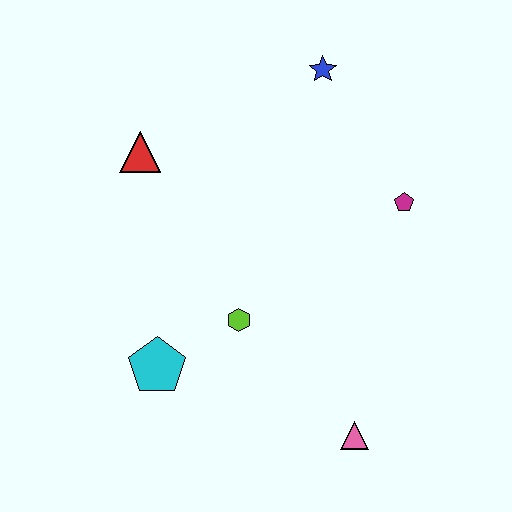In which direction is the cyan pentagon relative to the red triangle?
The cyan pentagon is below the red triangle.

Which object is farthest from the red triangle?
The pink triangle is farthest from the red triangle.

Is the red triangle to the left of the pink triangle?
Yes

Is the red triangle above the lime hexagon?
Yes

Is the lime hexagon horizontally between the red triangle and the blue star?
Yes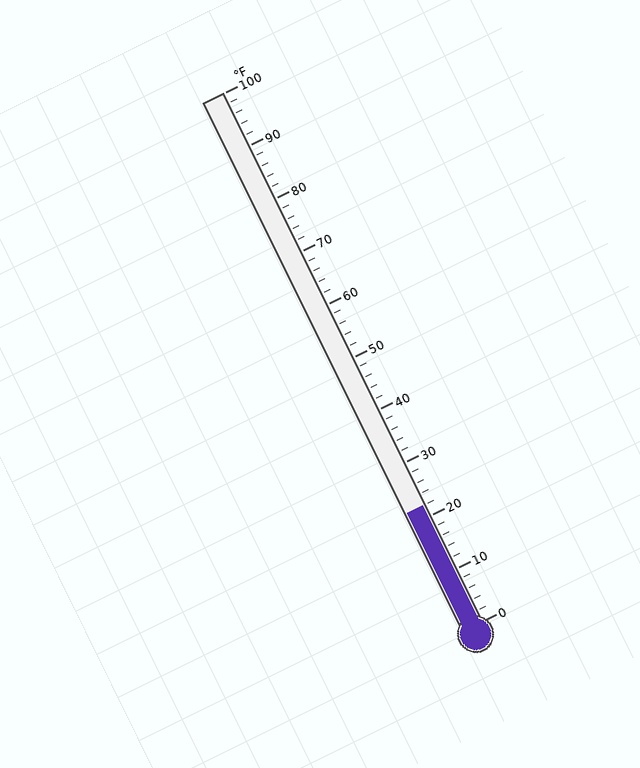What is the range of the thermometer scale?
The thermometer scale ranges from 0°F to 100°F.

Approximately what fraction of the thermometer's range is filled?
The thermometer is filled to approximately 20% of its range.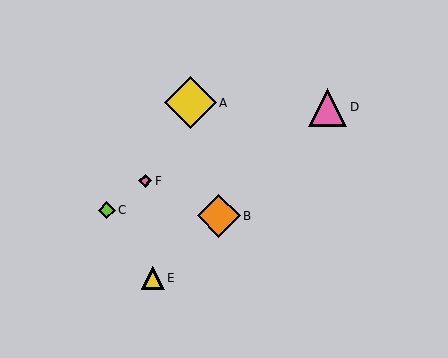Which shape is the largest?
The yellow diamond (labeled A) is the largest.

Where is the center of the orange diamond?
The center of the orange diamond is at (219, 216).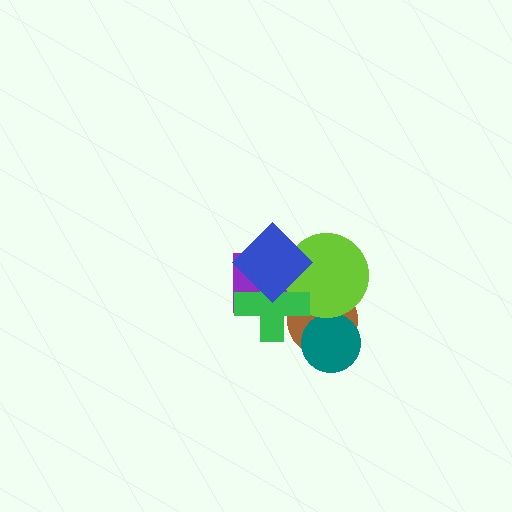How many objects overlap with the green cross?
4 objects overlap with the green cross.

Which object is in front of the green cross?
The blue diamond is in front of the green cross.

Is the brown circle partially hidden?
Yes, it is partially covered by another shape.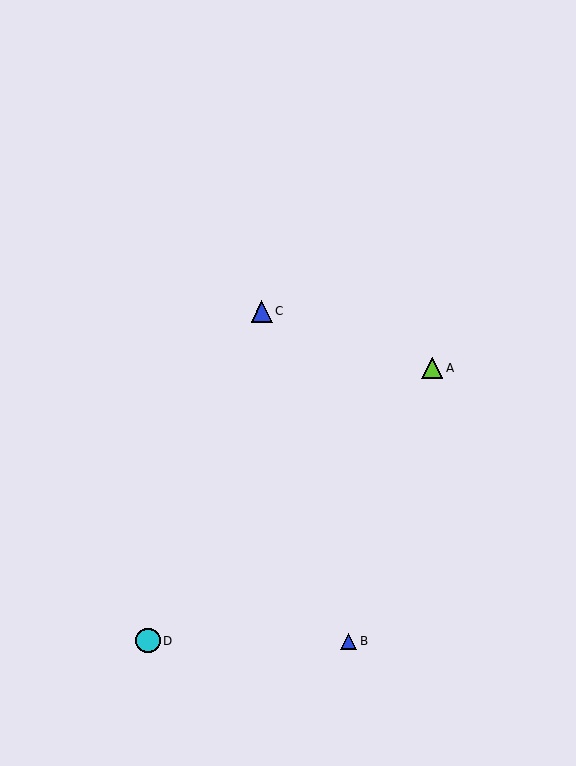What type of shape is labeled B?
Shape B is a blue triangle.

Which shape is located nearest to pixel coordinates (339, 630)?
The blue triangle (labeled B) at (349, 641) is nearest to that location.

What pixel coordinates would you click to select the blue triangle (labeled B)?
Click at (349, 641) to select the blue triangle B.